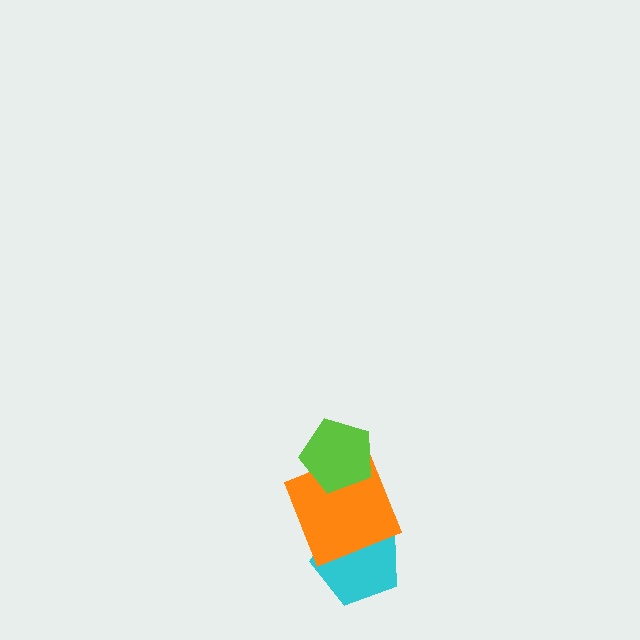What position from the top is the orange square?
The orange square is 2nd from the top.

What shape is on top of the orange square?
The lime pentagon is on top of the orange square.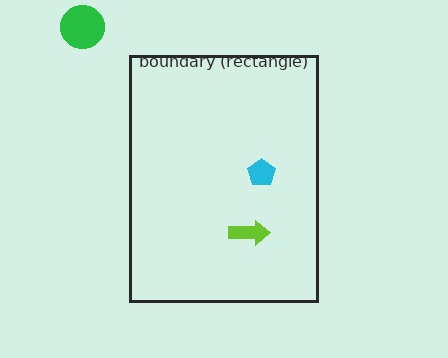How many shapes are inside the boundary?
2 inside, 1 outside.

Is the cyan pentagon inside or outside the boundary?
Inside.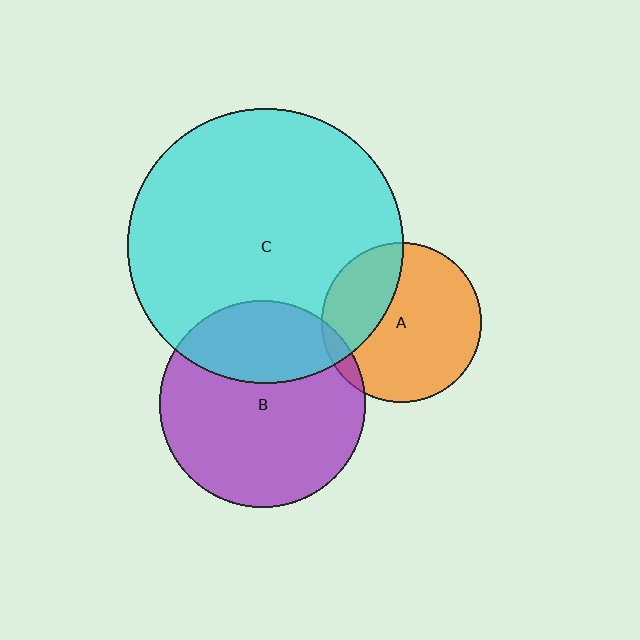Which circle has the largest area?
Circle C (cyan).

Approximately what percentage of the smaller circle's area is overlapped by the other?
Approximately 30%.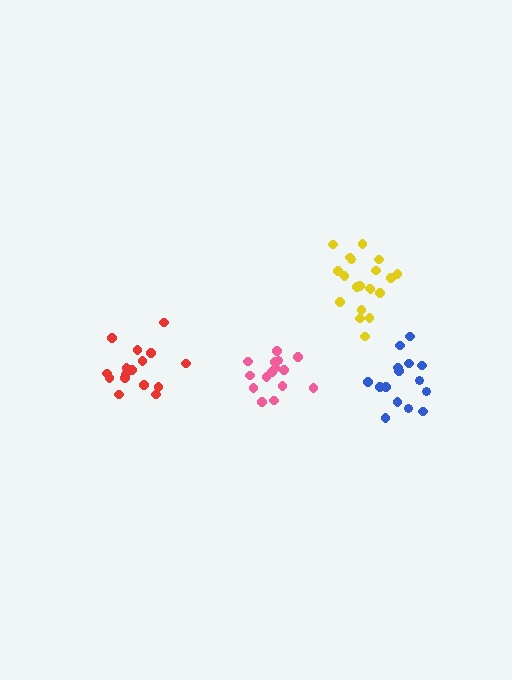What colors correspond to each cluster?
The clusters are colored: red, blue, pink, yellow.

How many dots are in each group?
Group 1: 16 dots, Group 2: 15 dots, Group 3: 15 dots, Group 4: 20 dots (66 total).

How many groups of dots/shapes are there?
There are 4 groups.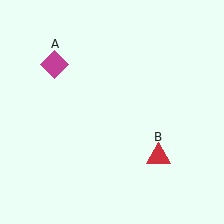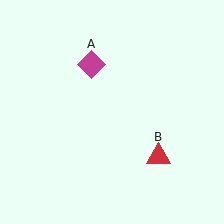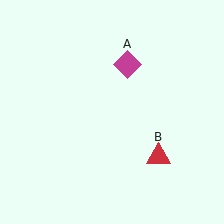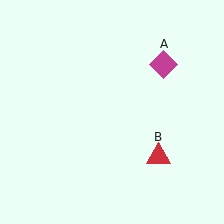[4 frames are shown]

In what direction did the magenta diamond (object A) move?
The magenta diamond (object A) moved right.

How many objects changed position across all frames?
1 object changed position: magenta diamond (object A).